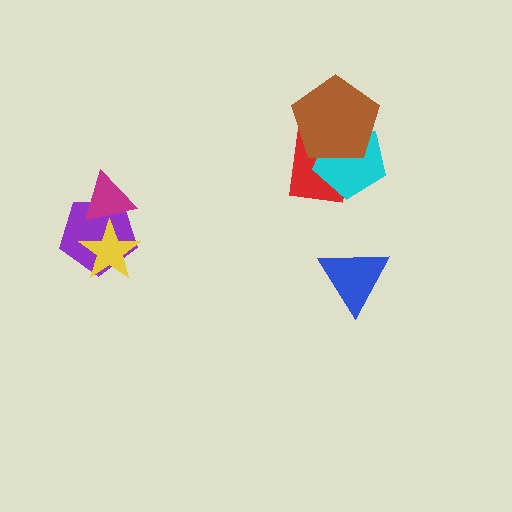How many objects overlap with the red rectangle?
2 objects overlap with the red rectangle.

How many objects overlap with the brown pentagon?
2 objects overlap with the brown pentagon.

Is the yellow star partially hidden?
Yes, it is partially covered by another shape.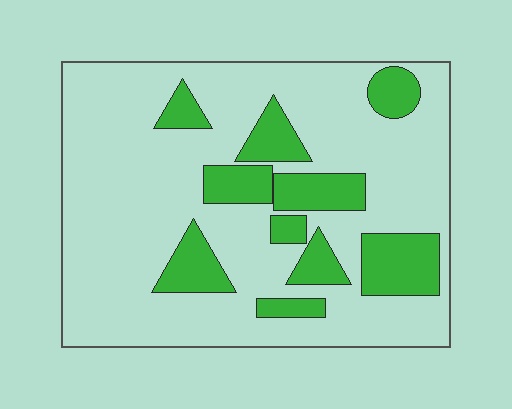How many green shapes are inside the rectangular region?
10.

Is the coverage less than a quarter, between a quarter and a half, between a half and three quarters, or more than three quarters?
Less than a quarter.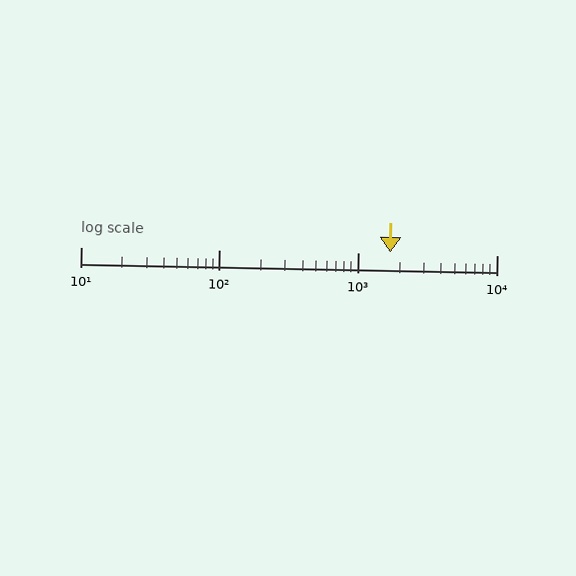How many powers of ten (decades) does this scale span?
The scale spans 3 decades, from 10 to 10000.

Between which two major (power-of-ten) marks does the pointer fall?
The pointer is between 1000 and 10000.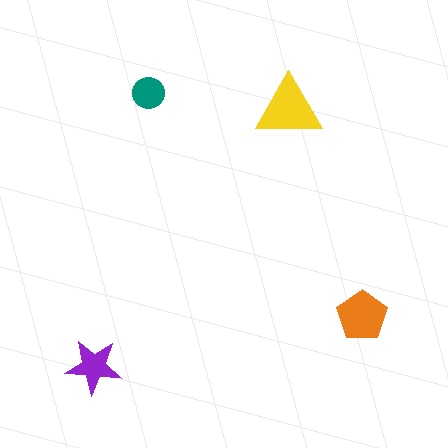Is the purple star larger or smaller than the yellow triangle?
Smaller.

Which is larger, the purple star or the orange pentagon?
The orange pentagon.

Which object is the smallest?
The teal circle.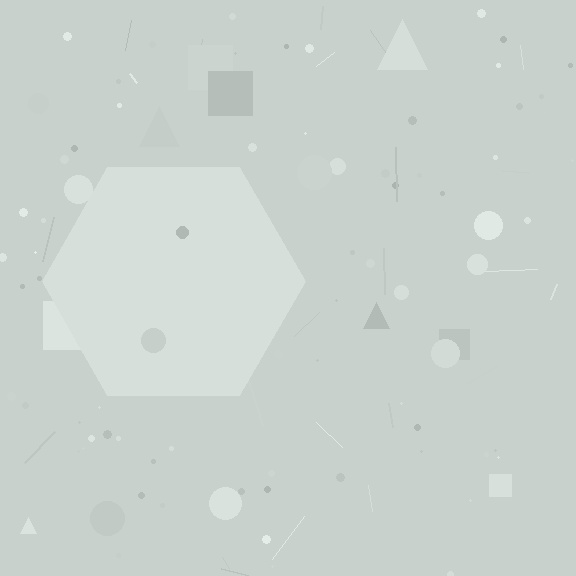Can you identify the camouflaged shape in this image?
The camouflaged shape is a hexagon.